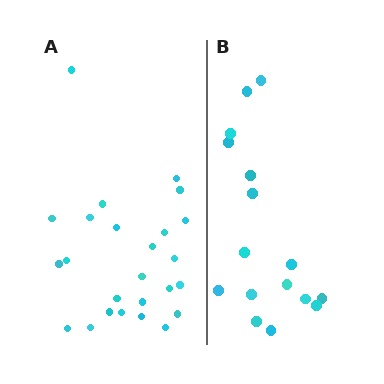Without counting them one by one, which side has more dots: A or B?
Region A (the left region) has more dots.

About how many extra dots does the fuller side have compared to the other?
Region A has roughly 8 or so more dots than region B.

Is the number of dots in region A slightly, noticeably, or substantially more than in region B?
Region A has substantially more. The ratio is roughly 1.6 to 1.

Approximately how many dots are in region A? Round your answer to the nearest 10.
About 20 dots. (The exact count is 25, which rounds to 20.)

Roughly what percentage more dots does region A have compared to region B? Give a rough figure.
About 55% more.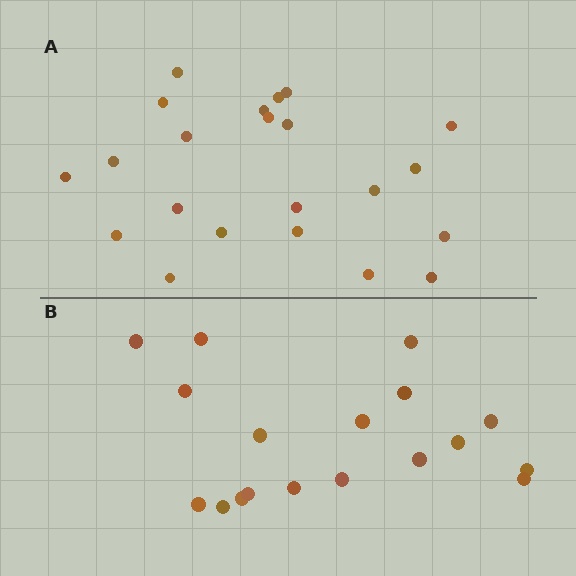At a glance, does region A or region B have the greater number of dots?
Region A (the top region) has more dots.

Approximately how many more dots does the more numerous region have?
Region A has about 4 more dots than region B.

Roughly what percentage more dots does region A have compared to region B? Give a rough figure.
About 20% more.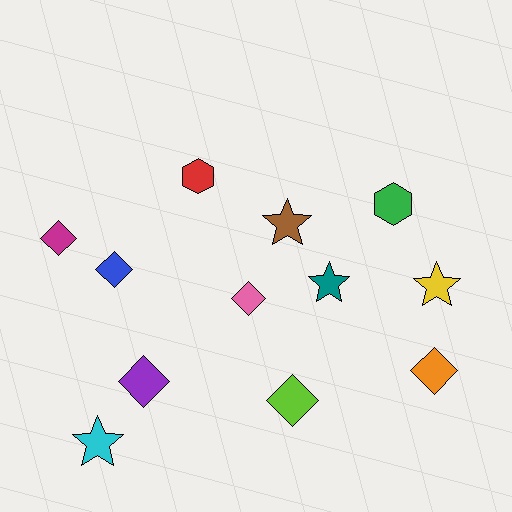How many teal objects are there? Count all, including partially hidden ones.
There is 1 teal object.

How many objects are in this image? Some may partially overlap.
There are 12 objects.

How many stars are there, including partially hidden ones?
There are 4 stars.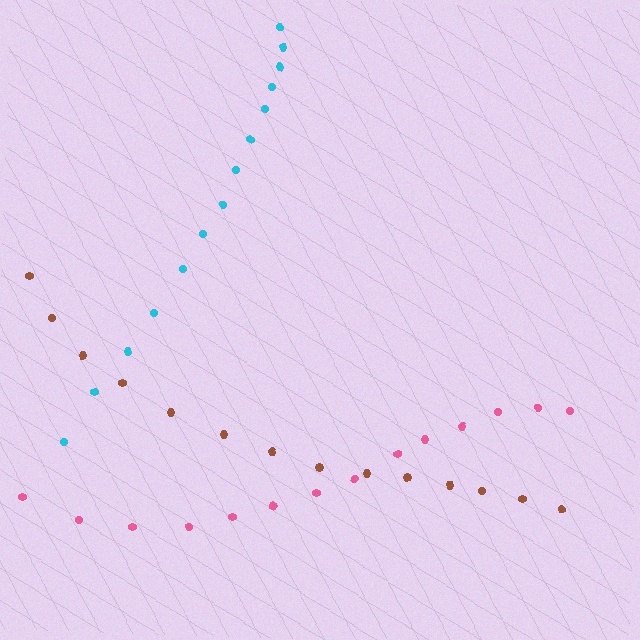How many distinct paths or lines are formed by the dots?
There are 3 distinct paths.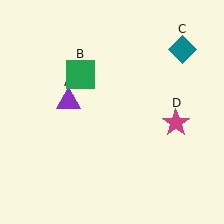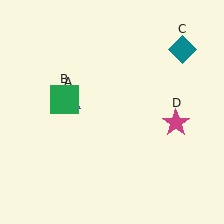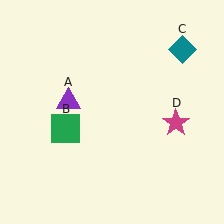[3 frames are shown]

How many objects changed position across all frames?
1 object changed position: green square (object B).